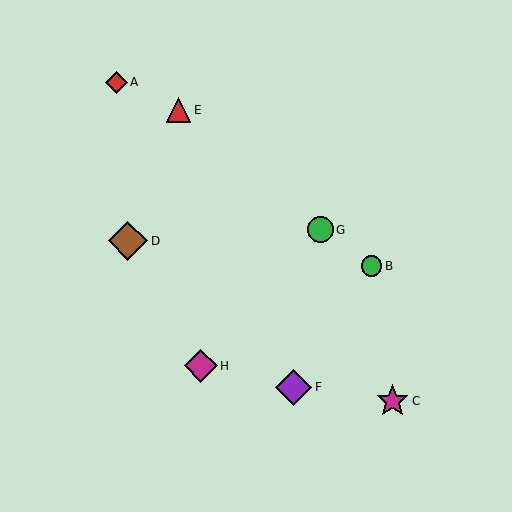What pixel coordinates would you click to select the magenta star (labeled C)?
Click at (393, 401) to select the magenta star C.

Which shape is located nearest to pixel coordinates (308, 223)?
The green circle (labeled G) at (320, 230) is nearest to that location.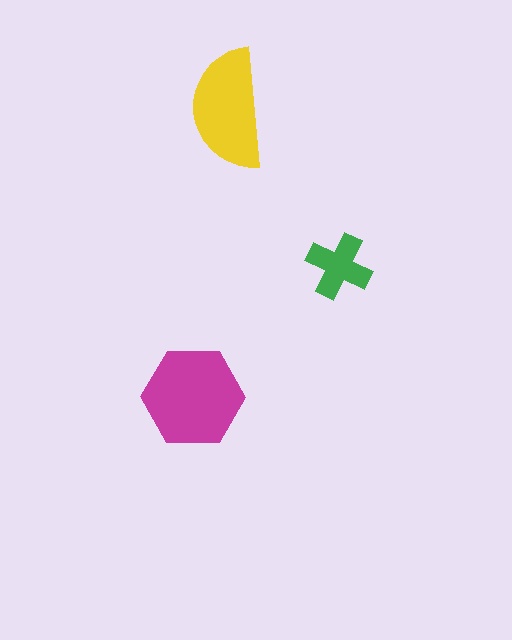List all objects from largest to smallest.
The magenta hexagon, the yellow semicircle, the green cross.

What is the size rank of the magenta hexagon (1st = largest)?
1st.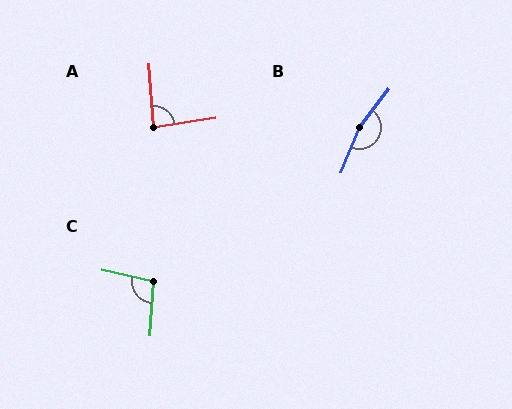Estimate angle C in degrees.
Approximately 100 degrees.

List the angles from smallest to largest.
A (85°), C (100°), B (165°).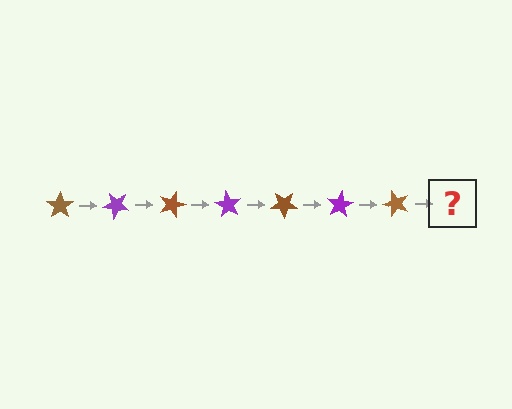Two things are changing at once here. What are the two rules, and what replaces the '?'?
The two rules are that it rotates 45 degrees each step and the color cycles through brown and purple. The '?' should be a purple star, rotated 315 degrees from the start.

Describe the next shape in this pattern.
It should be a purple star, rotated 315 degrees from the start.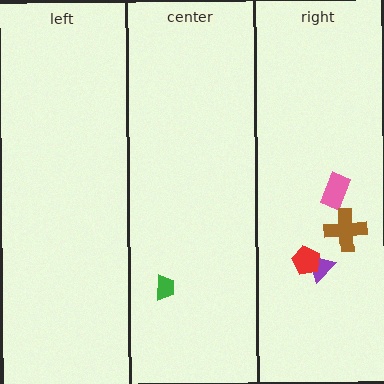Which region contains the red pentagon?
The right region.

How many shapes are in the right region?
4.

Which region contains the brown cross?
The right region.